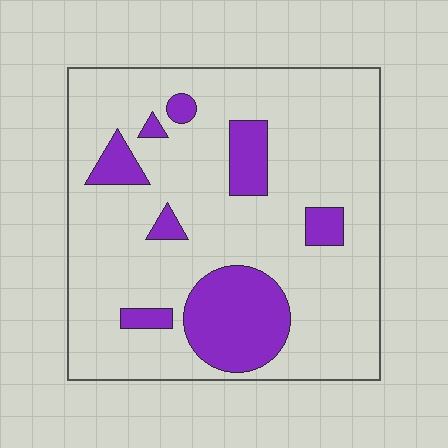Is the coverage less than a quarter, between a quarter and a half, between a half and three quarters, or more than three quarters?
Less than a quarter.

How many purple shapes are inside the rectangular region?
8.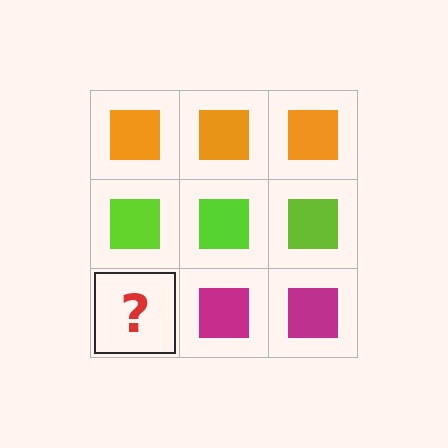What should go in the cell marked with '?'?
The missing cell should contain a magenta square.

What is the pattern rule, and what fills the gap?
The rule is that each row has a consistent color. The gap should be filled with a magenta square.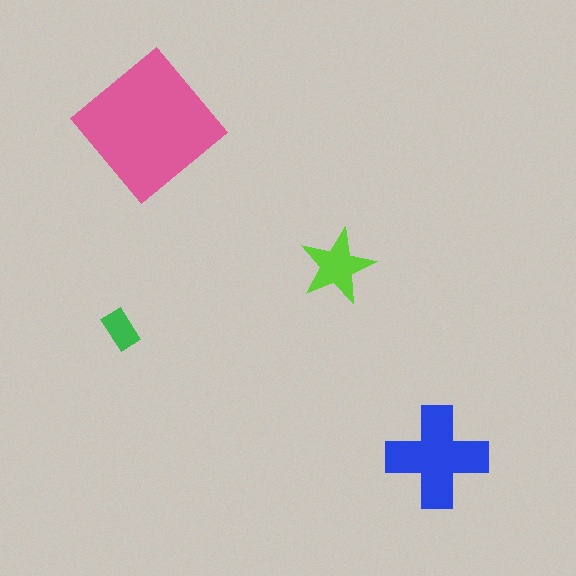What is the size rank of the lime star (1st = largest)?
3rd.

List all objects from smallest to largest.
The green rectangle, the lime star, the blue cross, the pink diamond.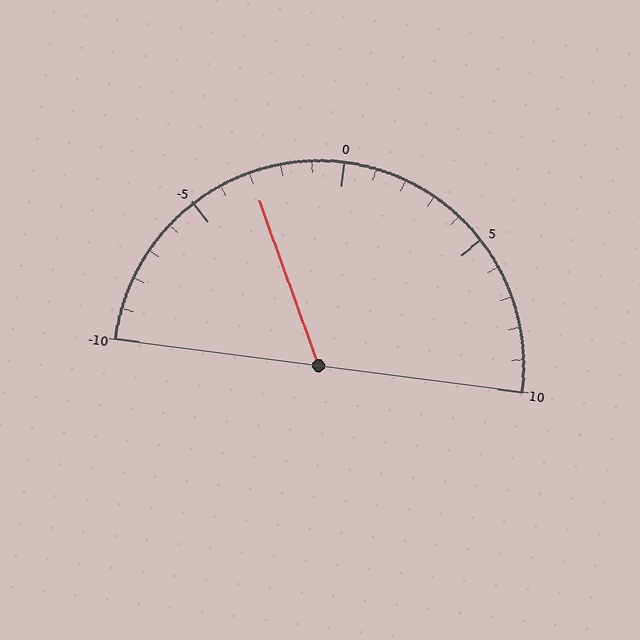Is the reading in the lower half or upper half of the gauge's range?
The reading is in the lower half of the range (-10 to 10).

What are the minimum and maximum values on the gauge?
The gauge ranges from -10 to 10.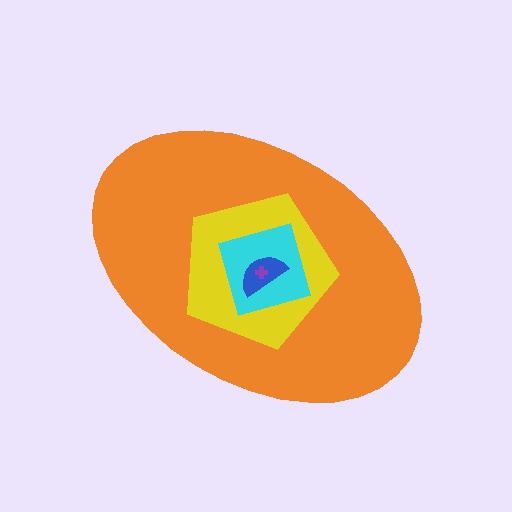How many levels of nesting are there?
5.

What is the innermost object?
The purple cross.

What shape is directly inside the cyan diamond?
The blue semicircle.